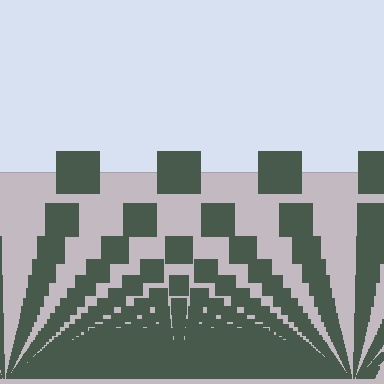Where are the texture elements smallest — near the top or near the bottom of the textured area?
Near the bottom.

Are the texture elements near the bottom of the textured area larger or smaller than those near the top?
Smaller. The gradient is inverted — elements near the bottom are smaller and denser.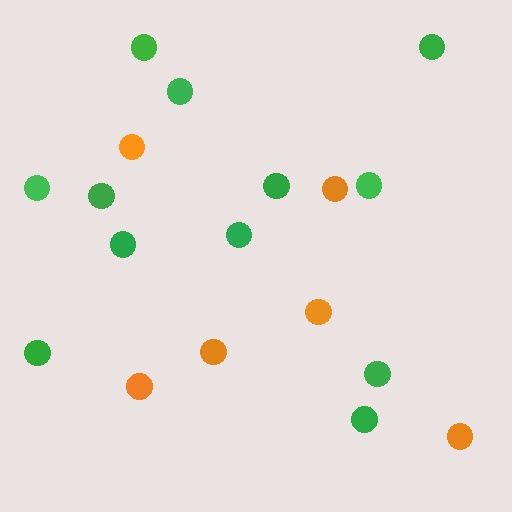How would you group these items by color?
There are 2 groups: one group of green circles (12) and one group of orange circles (6).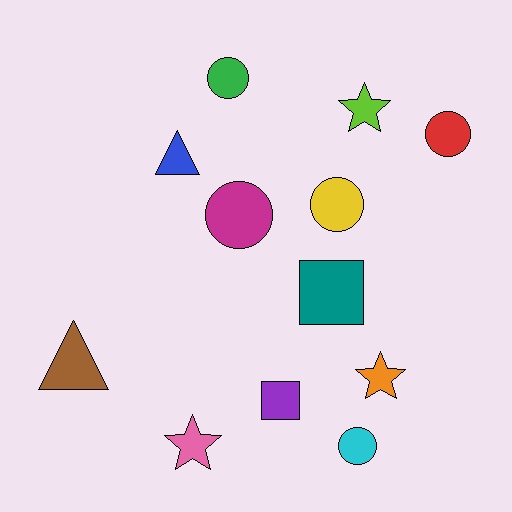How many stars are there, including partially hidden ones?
There are 3 stars.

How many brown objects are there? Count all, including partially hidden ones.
There is 1 brown object.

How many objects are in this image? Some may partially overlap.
There are 12 objects.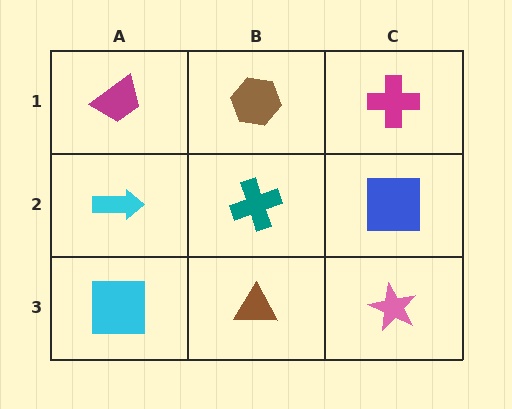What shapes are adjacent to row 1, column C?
A blue square (row 2, column C), a brown hexagon (row 1, column B).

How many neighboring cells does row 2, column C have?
3.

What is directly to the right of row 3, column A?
A brown triangle.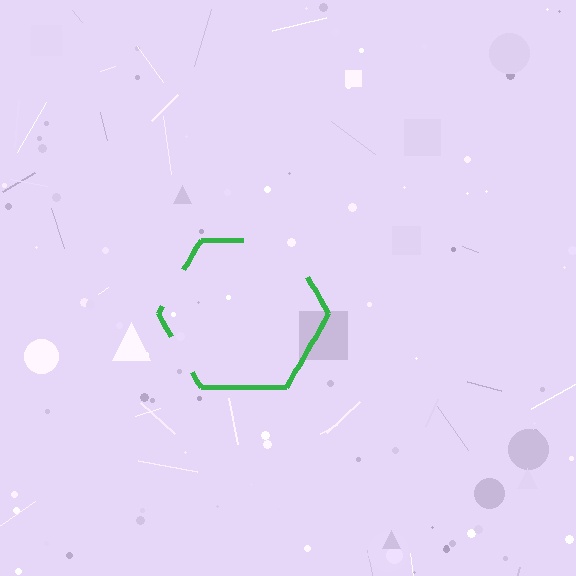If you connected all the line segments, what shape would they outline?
They would outline a hexagon.